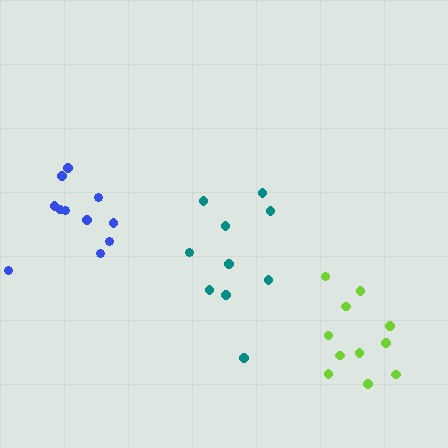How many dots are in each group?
Group 1: 10 dots, Group 2: 11 dots, Group 3: 11 dots (32 total).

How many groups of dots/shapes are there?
There are 3 groups.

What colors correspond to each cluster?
The clusters are colored: teal, lime, blue.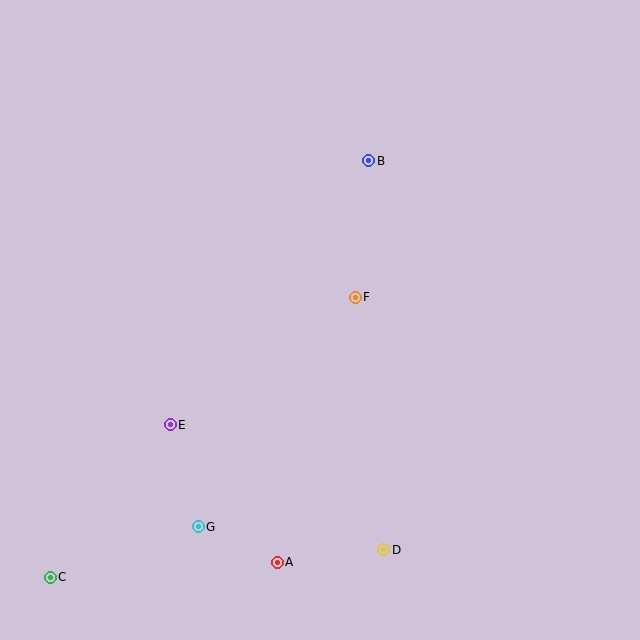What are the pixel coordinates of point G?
Point G is at (198, 527).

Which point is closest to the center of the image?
Point F at (355, 297) is closest to the center.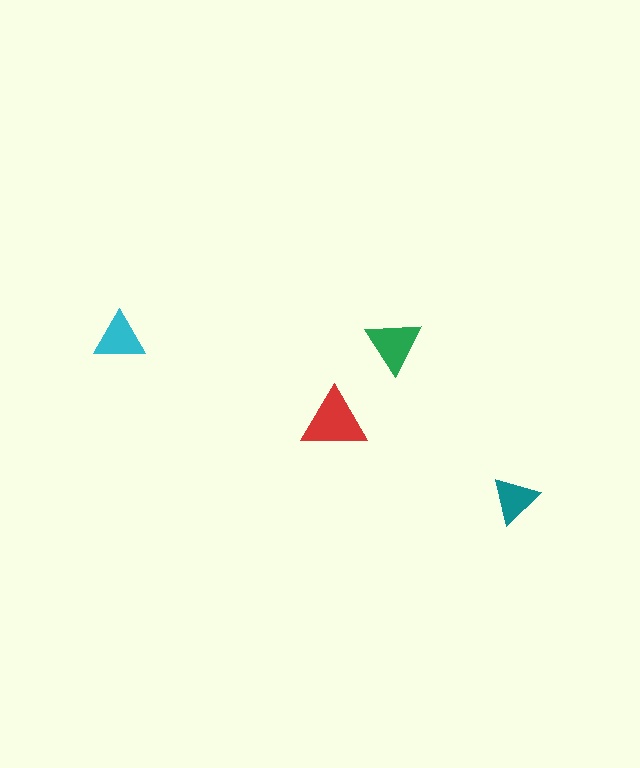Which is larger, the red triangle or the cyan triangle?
The red one.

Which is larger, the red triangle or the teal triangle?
The red one.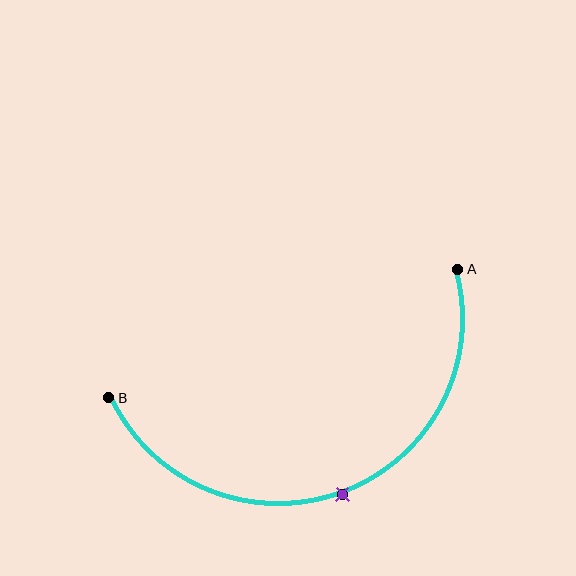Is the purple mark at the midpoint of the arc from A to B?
Yes. The purple mark lies on the arc at equal arc-length from both A and B — it is the arc midpoint.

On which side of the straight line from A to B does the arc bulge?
The arc bulges below the straight line connecting A and B.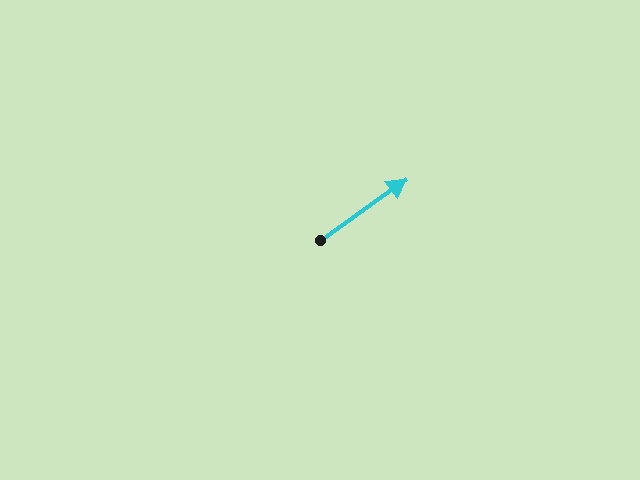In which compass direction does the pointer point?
Northeast.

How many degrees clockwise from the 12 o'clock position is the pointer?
Approximately 55 degrees.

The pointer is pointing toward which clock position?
Roughly 2 o'clock.